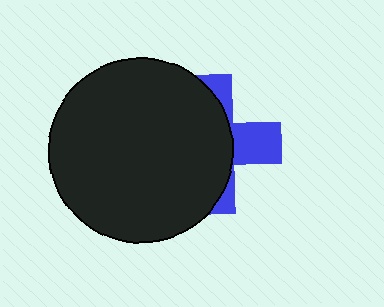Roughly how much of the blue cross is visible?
A small part of it is visible (roughly 34%).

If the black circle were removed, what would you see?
You would see the complete blue cross.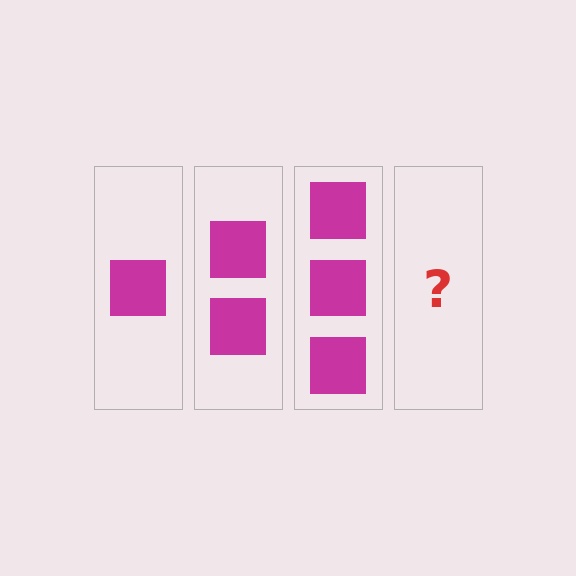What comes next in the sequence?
The next element should be 4 squares.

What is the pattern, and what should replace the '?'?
The pattern is that each step adds one more square. The '?' should be 4 squares.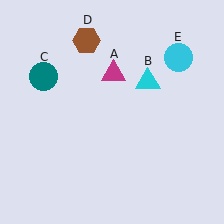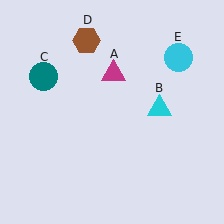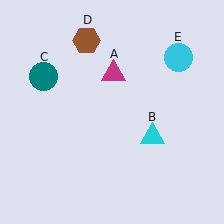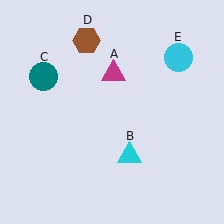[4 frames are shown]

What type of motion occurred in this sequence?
The cyan triangle (object B) rotated clockwise around the center of the scene.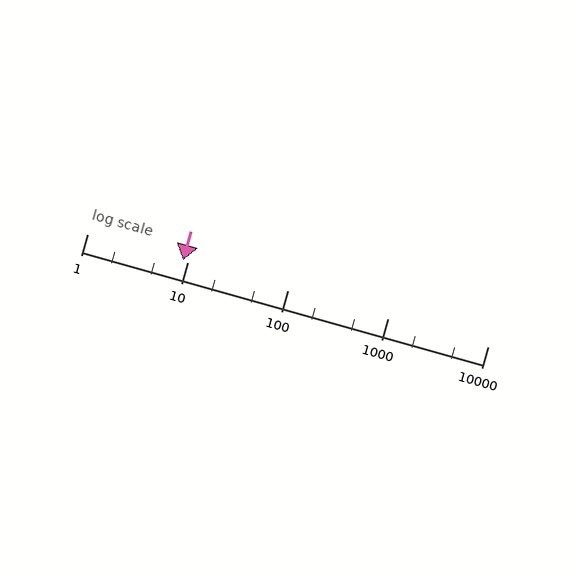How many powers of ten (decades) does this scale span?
The scale spans 4 decades, from 1 to 10000.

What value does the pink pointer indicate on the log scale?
The pointer indicates approximately 9.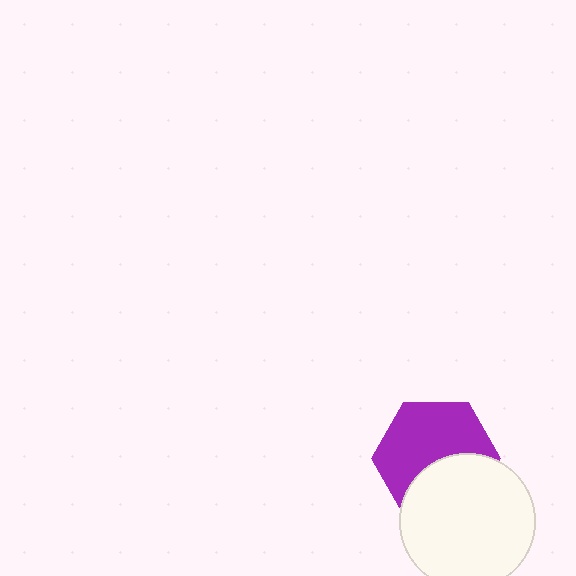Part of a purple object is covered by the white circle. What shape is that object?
It is a hexagon.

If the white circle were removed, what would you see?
You would see the complete purple hexagon.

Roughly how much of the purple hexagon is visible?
About half of it is visible (roughly 61%).